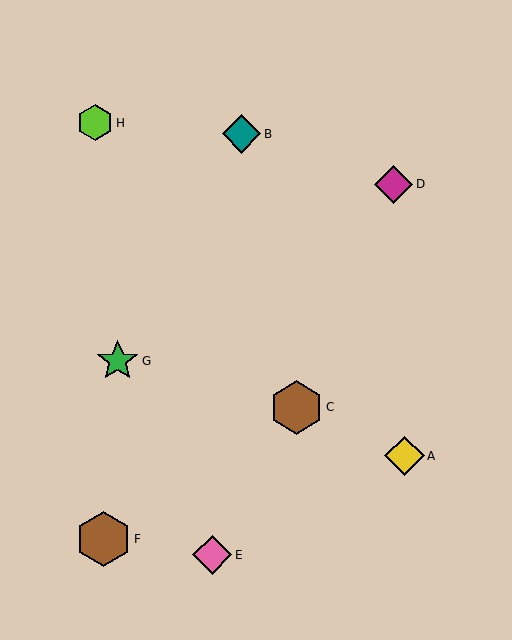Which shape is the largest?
The brown hexagon (labeled F) is the largest.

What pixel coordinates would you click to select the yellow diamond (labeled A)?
Click at (405, 456) to select the yellow diamond A.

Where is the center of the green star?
The center of the green star is at (118, 361).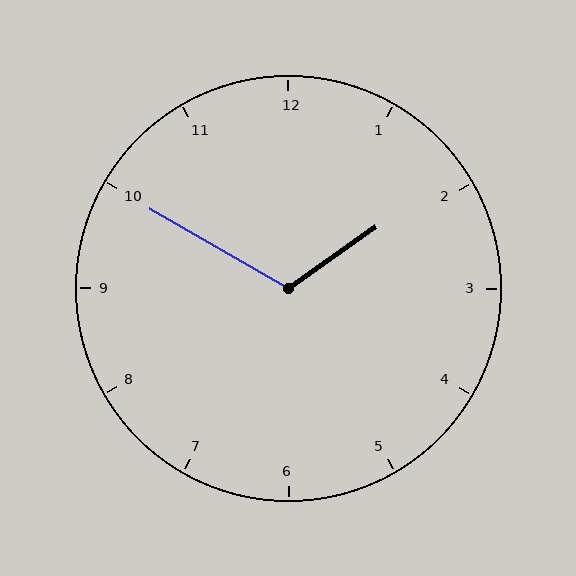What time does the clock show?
1:50.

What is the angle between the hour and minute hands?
Approximately 115 degrees.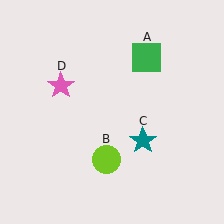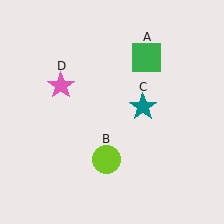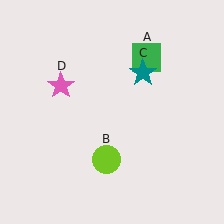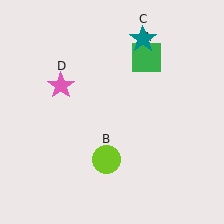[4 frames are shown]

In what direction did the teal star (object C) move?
The teal star (object C) moved up.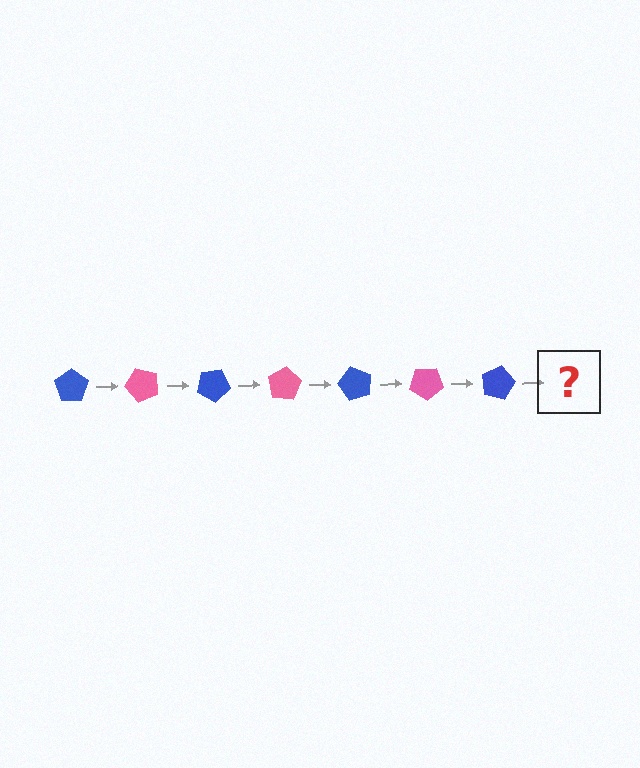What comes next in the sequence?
The next element should be a pink pentagon, rotated 350 degrees from the start.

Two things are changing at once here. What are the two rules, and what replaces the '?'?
The two rules are that it rotates 50 degrees each step and the color cycles through blue and pink. The '?' should be a pink pentagon, rotated 350 degrees from the start.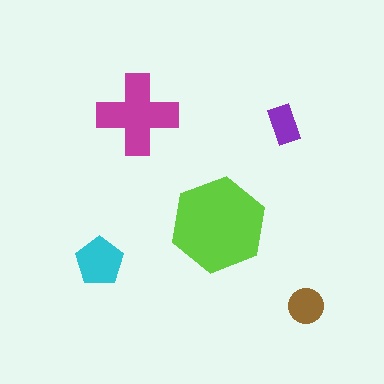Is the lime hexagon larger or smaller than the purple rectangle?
Larger.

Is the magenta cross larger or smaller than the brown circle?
Larger.